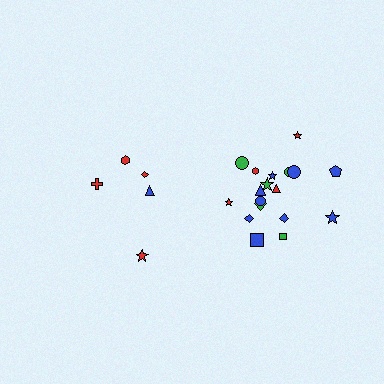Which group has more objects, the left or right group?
The right group.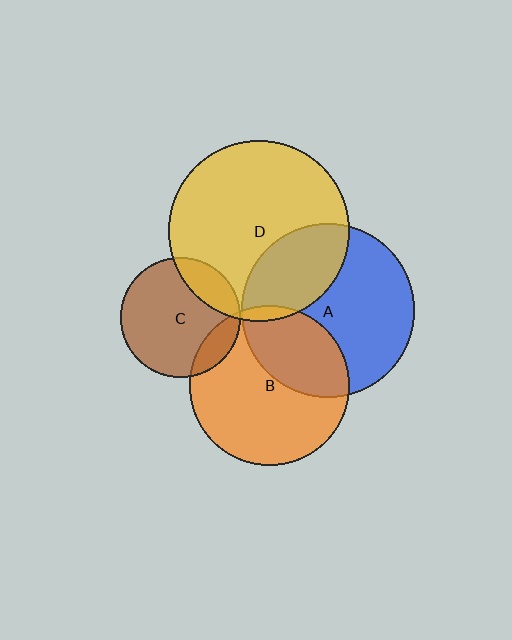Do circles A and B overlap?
Yes.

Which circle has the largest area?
Circle D (yellow).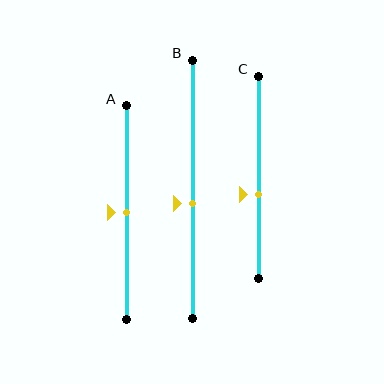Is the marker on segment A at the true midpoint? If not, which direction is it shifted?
Yes, the marker on segment A is at the true midpoint.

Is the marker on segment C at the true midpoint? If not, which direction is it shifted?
No, the marker on segment C is shifted downward by about 8% of the segment length.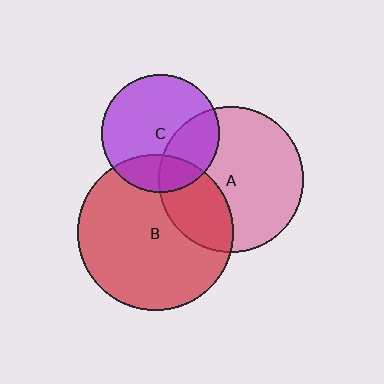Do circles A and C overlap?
Yes.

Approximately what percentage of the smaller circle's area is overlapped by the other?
Approximately 30%.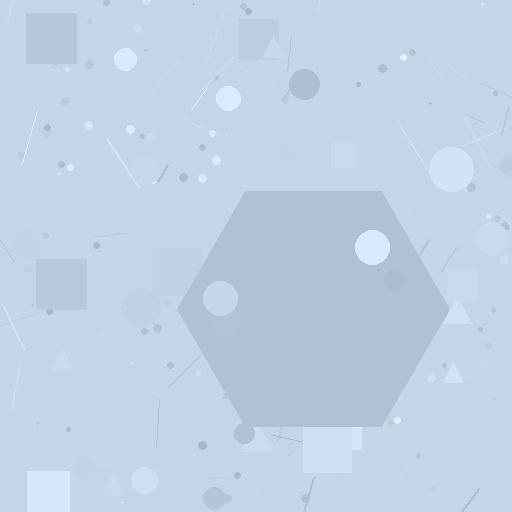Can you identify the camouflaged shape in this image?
The camouflaged shape is a hexagon.